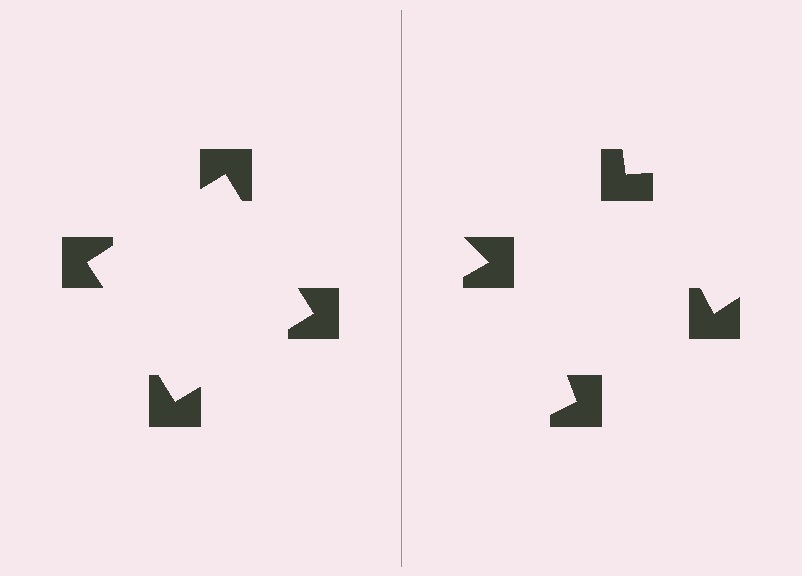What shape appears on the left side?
An illusory square.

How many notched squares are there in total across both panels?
8 — 4 on each side.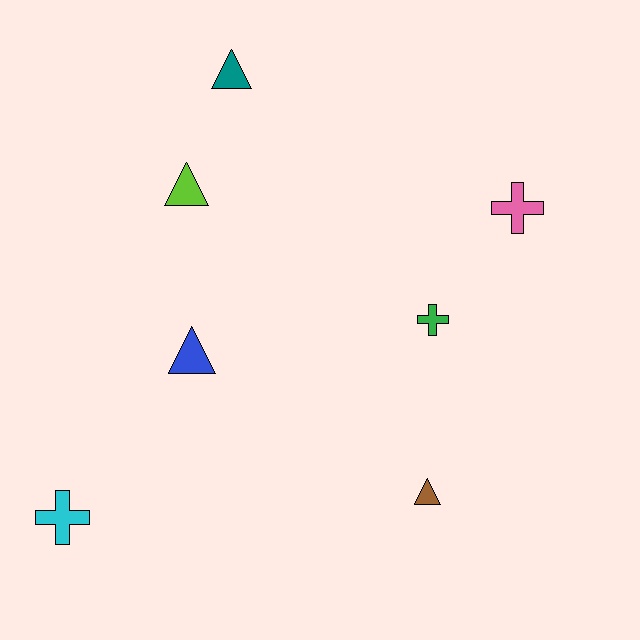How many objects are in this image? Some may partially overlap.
There are 7 objects.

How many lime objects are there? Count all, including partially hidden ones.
There is 1 lime object.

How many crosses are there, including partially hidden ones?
There are 3 crosses.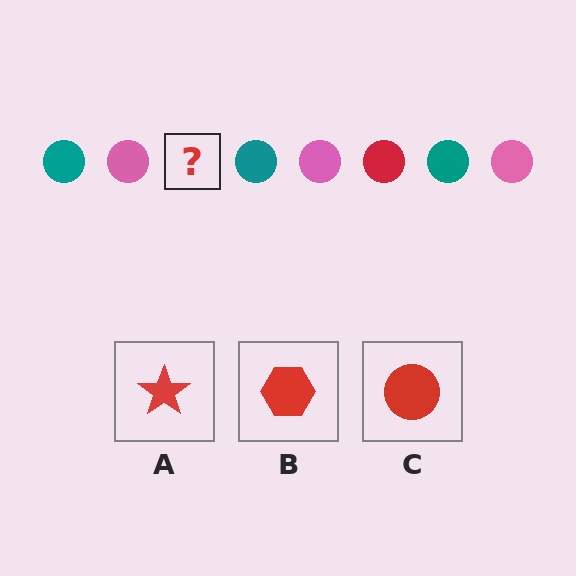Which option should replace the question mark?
Option C.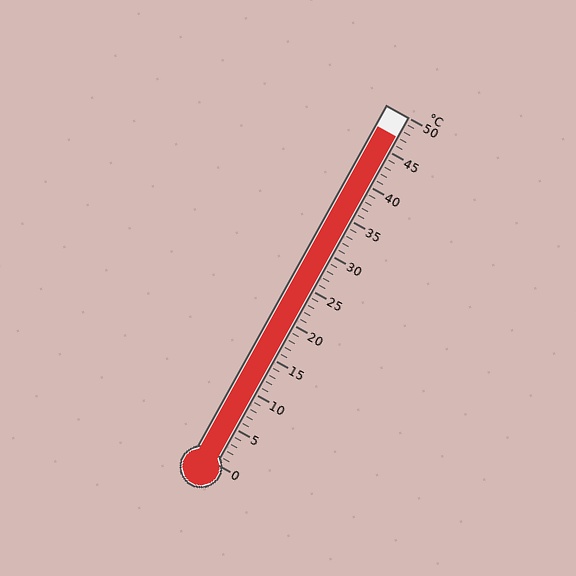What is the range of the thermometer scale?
The thermometer scale ranges from 0°C to 50°C.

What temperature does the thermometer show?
The thermometer shows approximately 47°C.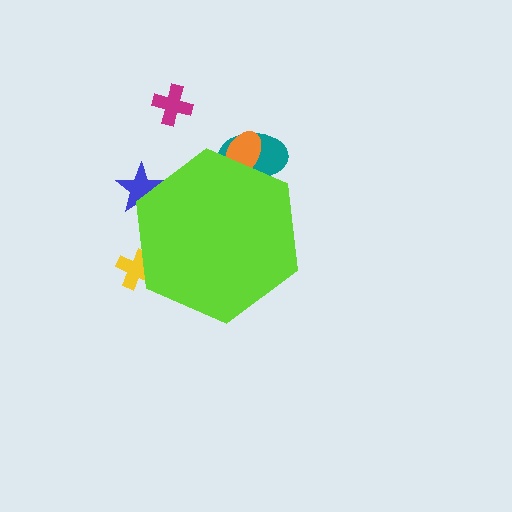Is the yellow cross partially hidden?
Yes, the yellow cross is partially hidden behind the lime hexagon.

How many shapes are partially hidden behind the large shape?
4 shapes are partially hidden.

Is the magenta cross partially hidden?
No, the magenta cross is fully visible.